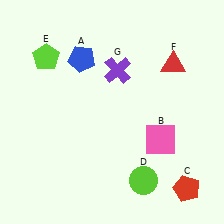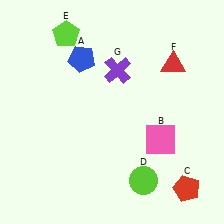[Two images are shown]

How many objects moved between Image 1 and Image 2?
1 object moved between the two images.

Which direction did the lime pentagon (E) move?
The lime pentagon (E) moved up.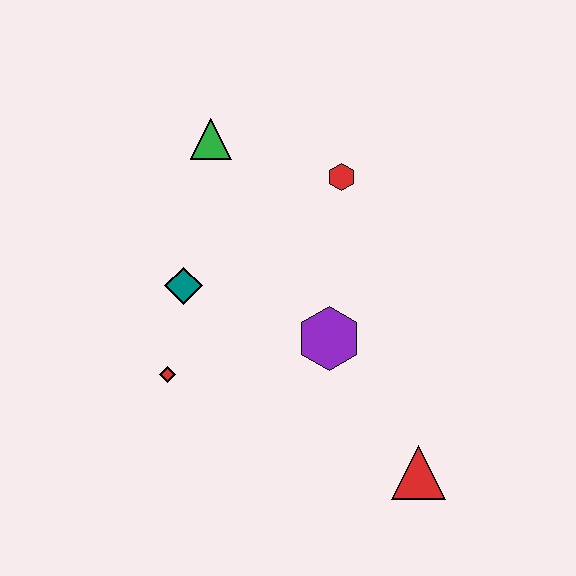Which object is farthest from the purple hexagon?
The green triangle is farthest from the purple hexagon.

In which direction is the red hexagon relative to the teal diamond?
The red hexagon is to the right of the teal diamond.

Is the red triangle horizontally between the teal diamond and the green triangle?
No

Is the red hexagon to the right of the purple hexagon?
Yes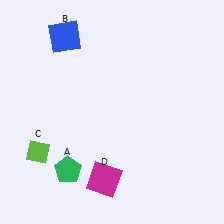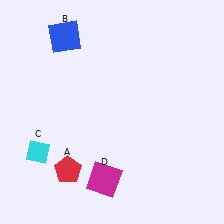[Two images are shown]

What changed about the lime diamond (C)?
In Image 1, C is lime. In Image 2, it changed to cyan.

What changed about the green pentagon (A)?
In Image 1, A is green. In Image 2, it changed to red.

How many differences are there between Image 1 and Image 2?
There are 2 differences between the two images.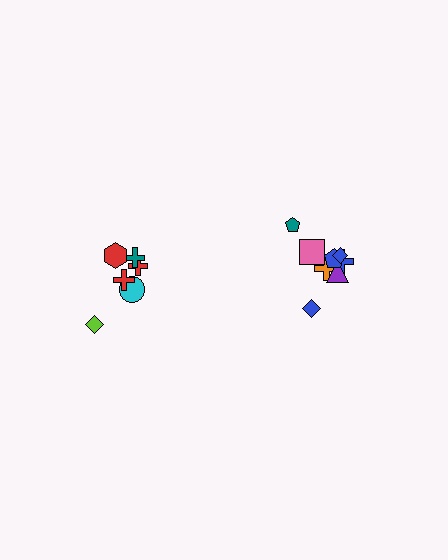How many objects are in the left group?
There are 6 objects.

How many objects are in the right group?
There are 8 objects.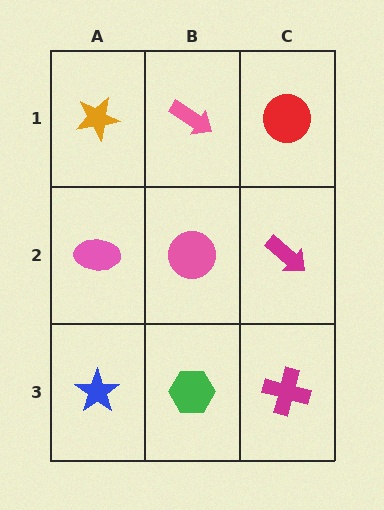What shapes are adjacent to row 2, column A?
An orange star (row 1, column A), a blue star (row 3, column A), a pink circle (row 2, column B).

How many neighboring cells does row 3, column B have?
3.